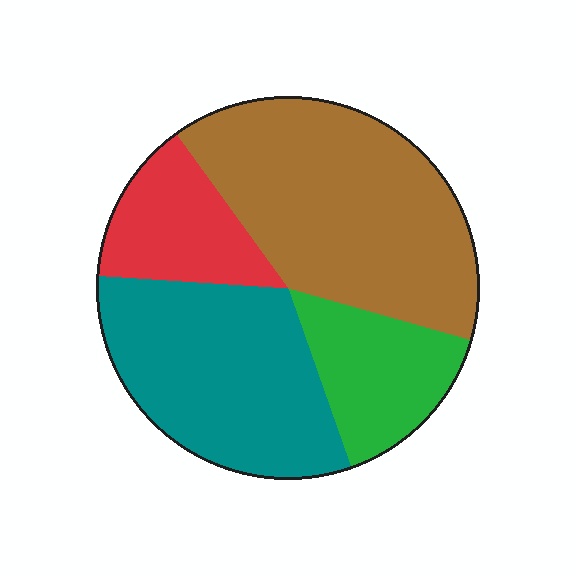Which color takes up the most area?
Brown, at roughly 40%.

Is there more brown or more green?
Brown.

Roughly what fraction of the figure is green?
Green covers about 15% of the figure.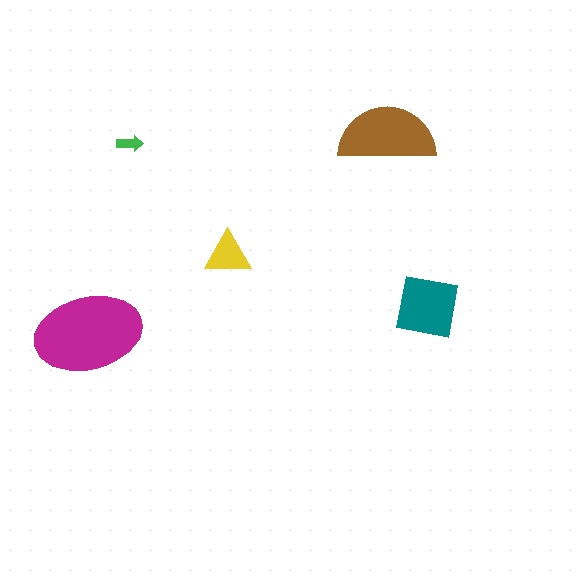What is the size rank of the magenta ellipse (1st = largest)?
1st.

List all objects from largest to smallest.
The magenta ellipse, the brown semicircle, the teal square, the yellow triangle, the green arrow.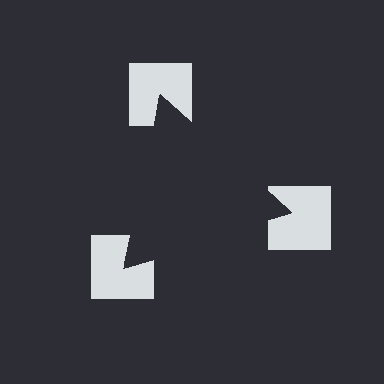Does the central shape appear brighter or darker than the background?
It typically appears slightly darker than the background, even though no actual brightness change is drawn.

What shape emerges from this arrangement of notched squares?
An illusory triangle — its edges are inferred from the aligned wedge cuts in the notched squares, not physically drawn.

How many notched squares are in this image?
There are 3 — one at each vertex of the illusory triangle.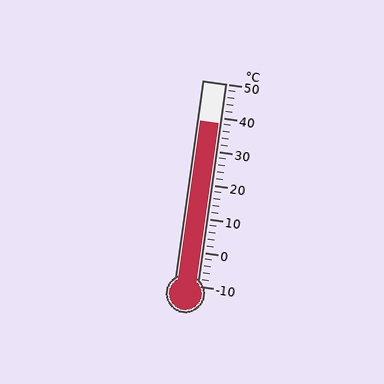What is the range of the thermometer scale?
The thermometer scale ranges from -10°C to 50°C.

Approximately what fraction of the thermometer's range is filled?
The thermometer is filled to approximately 80% of its range.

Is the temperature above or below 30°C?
The temperature is above 30°C.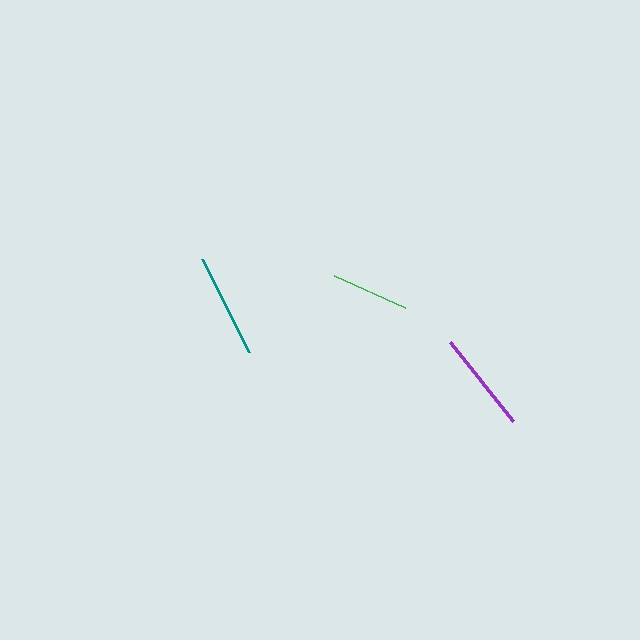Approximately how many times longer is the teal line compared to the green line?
The teal line is approximately 1.3 times the length of the green line.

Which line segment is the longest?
The teal line is the longest at approximately 105 pixels.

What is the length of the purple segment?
The purple segment is approximately 101 pixels long.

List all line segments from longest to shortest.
From longest to shortest: teal, purple, green.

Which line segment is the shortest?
The green line is the shortest at approximately 77 pixels.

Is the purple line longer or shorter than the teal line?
The teal line is longer than the purple line.